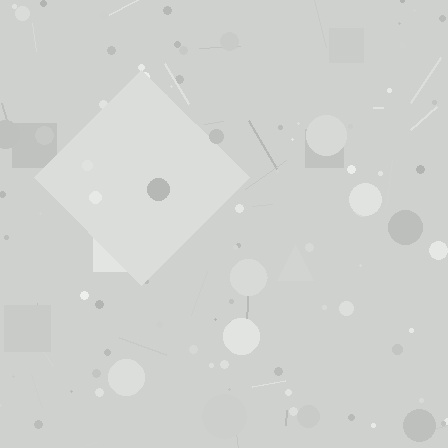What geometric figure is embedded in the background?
A diamond is embedded in the background.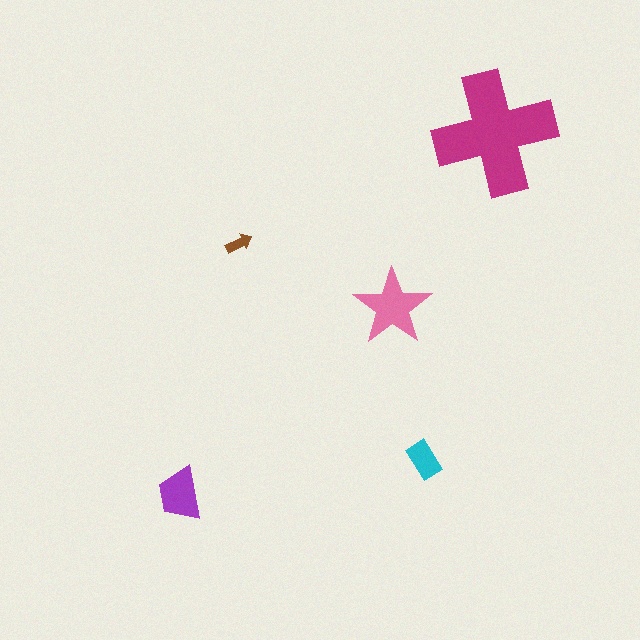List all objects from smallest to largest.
The brown arrow, the cyan rectangle, the purple trapezoid, the pink star, the magenta cross.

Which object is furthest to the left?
The purple trapezoid is leftmost.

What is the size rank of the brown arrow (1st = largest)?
5th.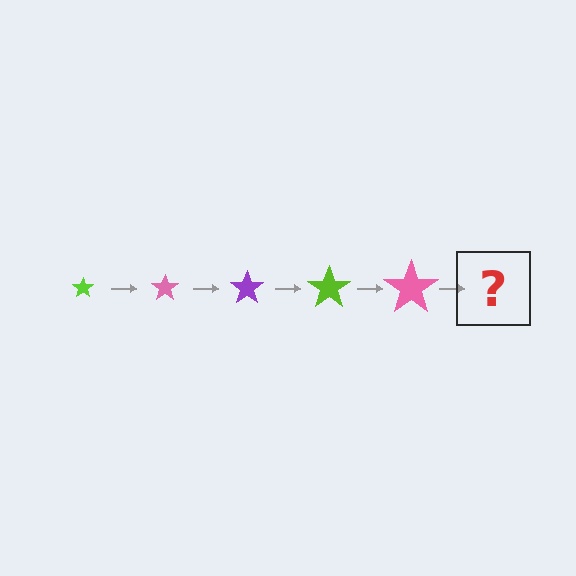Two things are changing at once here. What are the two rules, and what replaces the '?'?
The two rules are that the star grows larger each step and the color cycles through lime, pink, and purple. The '?' should be a purple star, larger than the previous one.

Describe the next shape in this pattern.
It should be a purple star, larger than the previous one.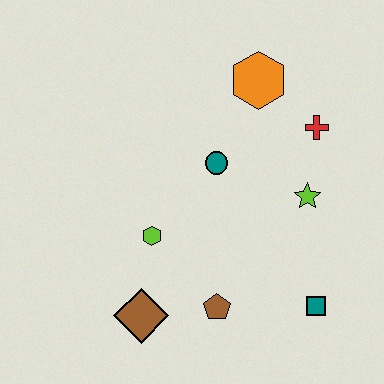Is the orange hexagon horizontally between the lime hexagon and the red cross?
Yes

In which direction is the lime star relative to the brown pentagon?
The lime star is above the brown pentagon.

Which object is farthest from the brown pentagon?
The orange hexagon is farthest from the brown pentagon.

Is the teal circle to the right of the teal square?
No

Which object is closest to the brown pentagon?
The brown diamond is closest to the brown pentagon.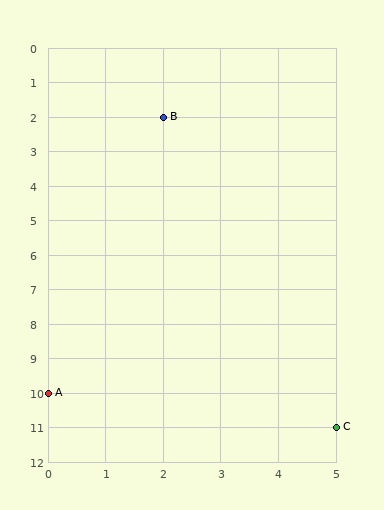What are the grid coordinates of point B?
Point B is at grid coordinates (2, 2).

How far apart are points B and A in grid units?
Points B and A are 2 columns and 8 rows apart (about 8.2 grid units diagonally).